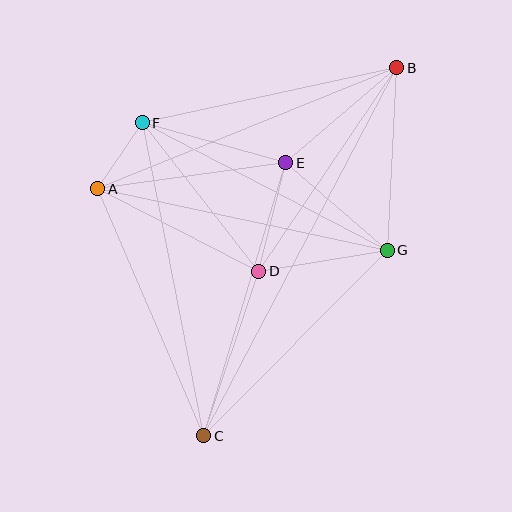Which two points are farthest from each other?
Points B and C are farthest from each other.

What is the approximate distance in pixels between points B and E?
The distance between B and E is approximately 146 pixels.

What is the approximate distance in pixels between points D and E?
The distance between D and E is approximately 112 pixels.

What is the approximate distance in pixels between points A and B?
The distance between A and B is approximately 322 pixels.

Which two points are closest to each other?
Points A and F are closest to each other.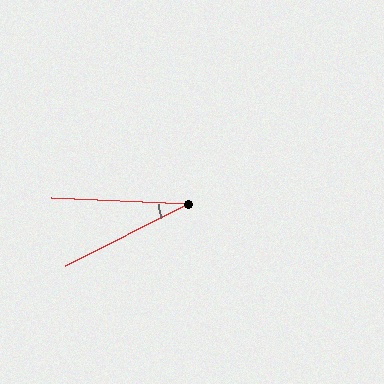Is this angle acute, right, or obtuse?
It is acute.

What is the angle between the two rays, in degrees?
Approximately 30 degrees.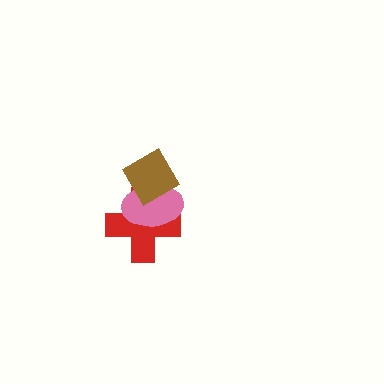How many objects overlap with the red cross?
2 objects overlap with the red cross.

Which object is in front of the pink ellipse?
The brown diamond is in front of the pink ellipse.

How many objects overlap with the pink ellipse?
2 objects overlap with the pink ellipse.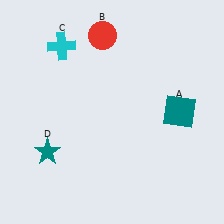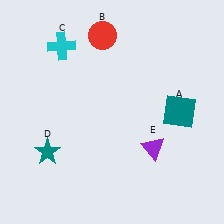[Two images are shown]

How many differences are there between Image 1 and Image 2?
There is 1 difference between the two images.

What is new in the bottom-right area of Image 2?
A purple triangle (E) was added in the bottom-right area of Image 2.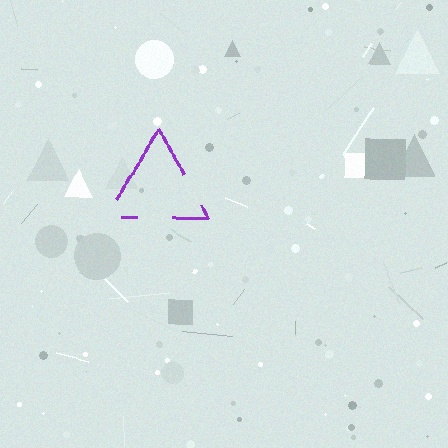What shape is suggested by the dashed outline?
The dashed outline suggests a triangle.